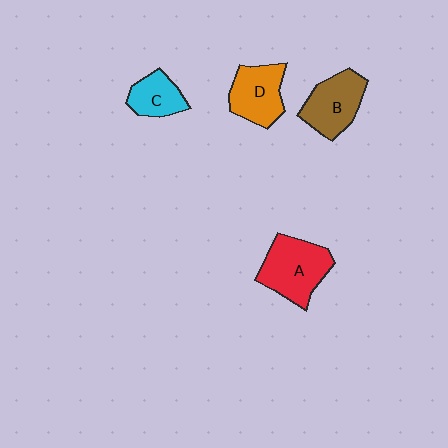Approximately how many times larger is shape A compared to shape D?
Approximately 1.3 times.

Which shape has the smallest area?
Shape C (cyan).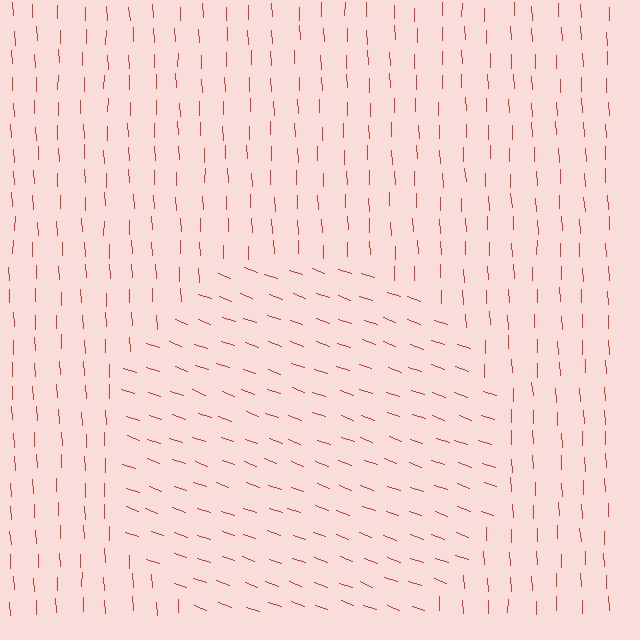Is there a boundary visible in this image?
Yes, there is a texture boundary formed by a change in line orientation.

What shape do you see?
I see a circle.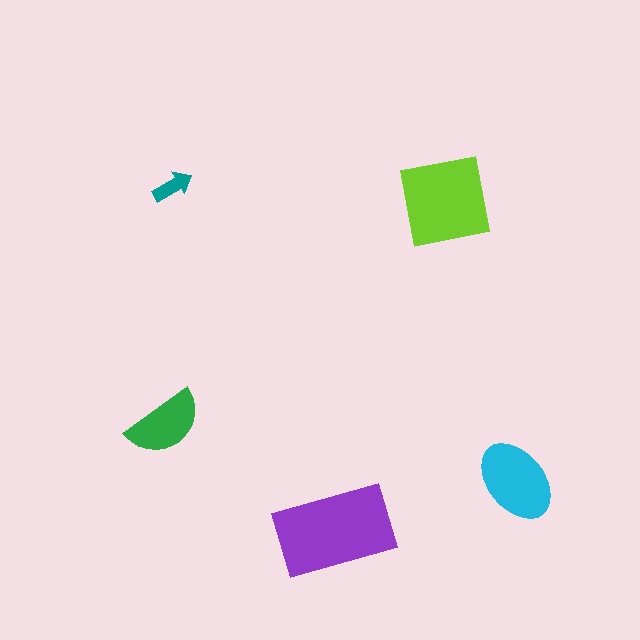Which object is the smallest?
The teal arrow.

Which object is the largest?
The purple rectangle.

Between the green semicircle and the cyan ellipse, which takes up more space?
The cyan ellipse.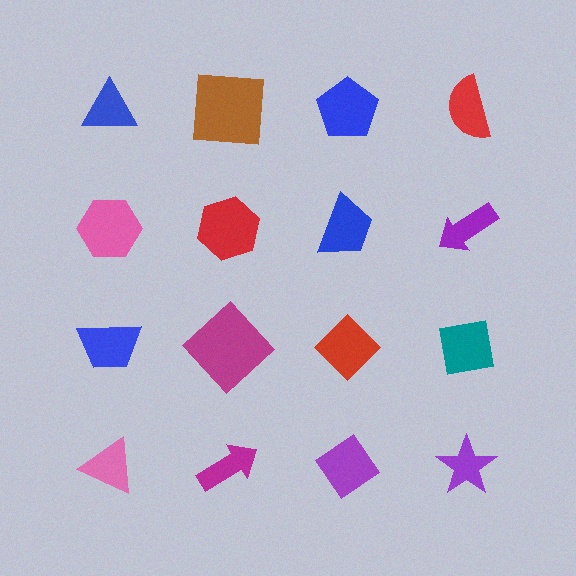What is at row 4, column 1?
A pink triangle.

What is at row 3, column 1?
A blue trapezoid.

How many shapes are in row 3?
4 shapes.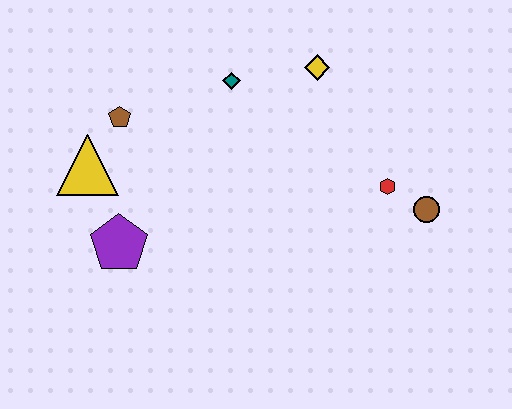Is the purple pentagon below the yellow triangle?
Yes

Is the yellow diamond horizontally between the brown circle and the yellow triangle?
Yes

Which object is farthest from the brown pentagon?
The brown circle is farthest from the brown pentagon.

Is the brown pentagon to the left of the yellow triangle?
No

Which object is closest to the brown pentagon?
The yellow triangle is closest to the brown pentagon.